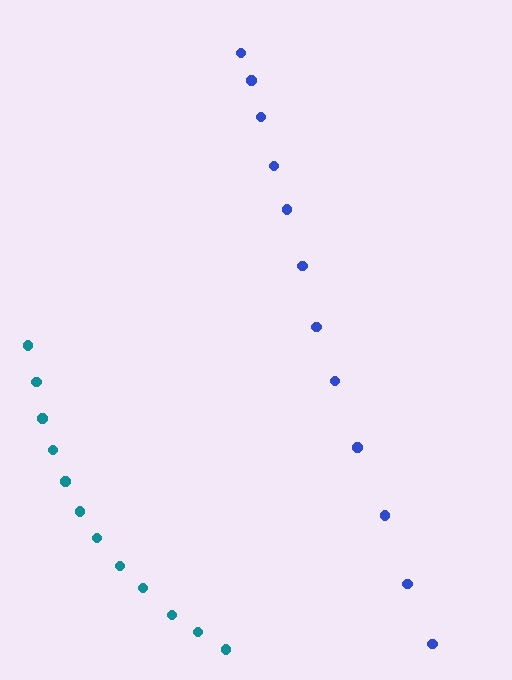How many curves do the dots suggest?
There are 2 distinct paths.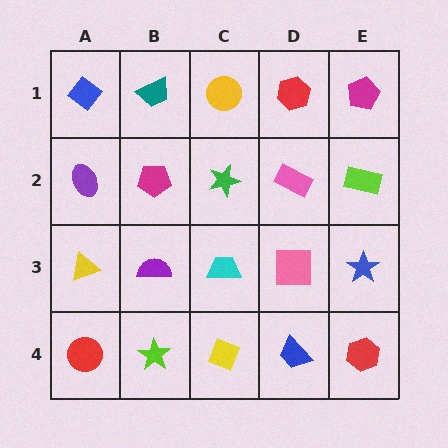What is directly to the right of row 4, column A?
A lime star.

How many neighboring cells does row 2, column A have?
3.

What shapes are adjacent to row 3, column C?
A green star (row 2, column C), a yellow diamond (row 4, column C), a purple semicircle (row 3, column B), a pink square (row 3, column D).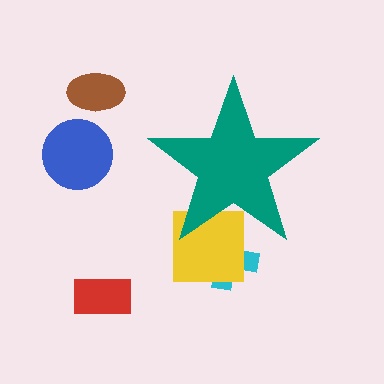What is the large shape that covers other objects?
A teal star.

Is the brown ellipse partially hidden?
No, the brown ellipse is fully visible.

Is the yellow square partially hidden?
Yes, the yellow square is partially hidden behind the teal star.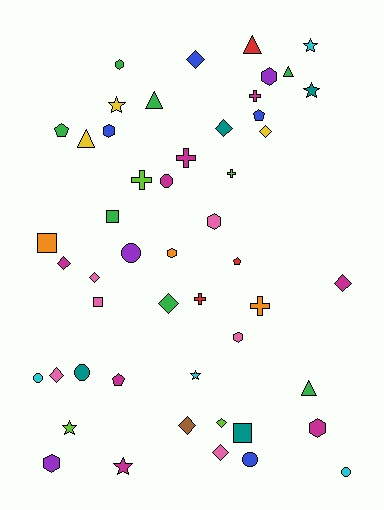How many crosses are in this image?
There are 6 crosses.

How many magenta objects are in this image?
There are 8 magenta objects.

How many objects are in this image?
There are 50 objects.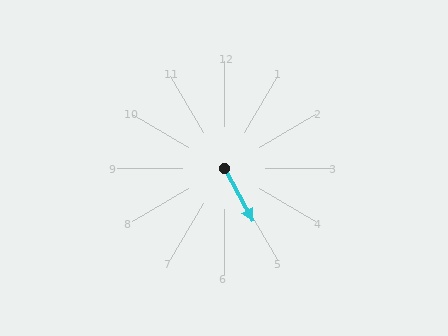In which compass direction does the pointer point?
Southeast.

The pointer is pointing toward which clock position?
Roughly 5 o'clock.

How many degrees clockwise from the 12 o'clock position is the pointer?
Approximately 152 degrees.